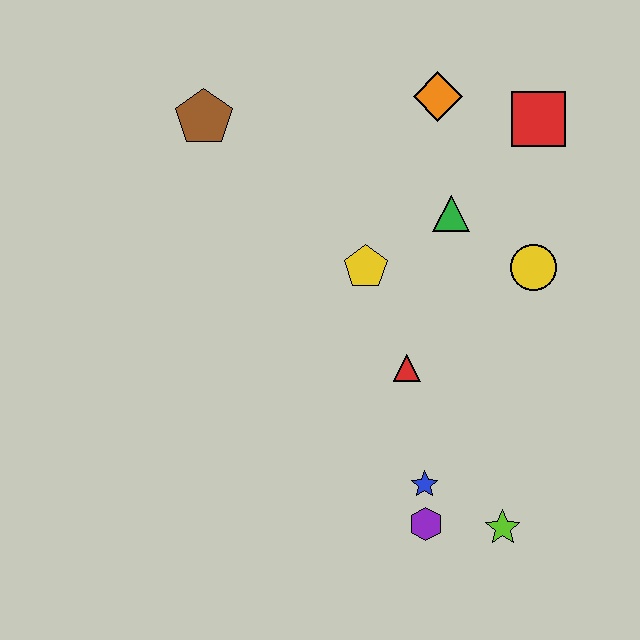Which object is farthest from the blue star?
The brown pentagon is farthest from the blue star.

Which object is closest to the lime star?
The purple hexagon is closest to the lime star.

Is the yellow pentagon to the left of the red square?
Yes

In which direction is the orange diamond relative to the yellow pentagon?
The orange diamond is above the yellow pentagon.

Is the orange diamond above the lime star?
Yes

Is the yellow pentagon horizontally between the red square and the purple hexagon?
No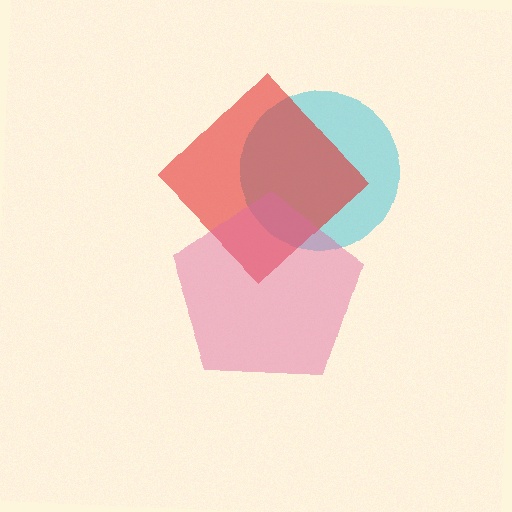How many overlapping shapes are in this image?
There are 3 overlapping shapes in the image.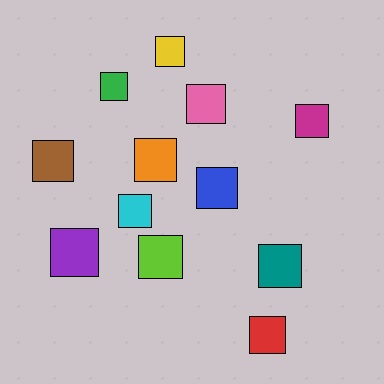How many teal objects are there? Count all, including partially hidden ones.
There is 1 teal object.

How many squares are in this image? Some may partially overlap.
There are 12 squares.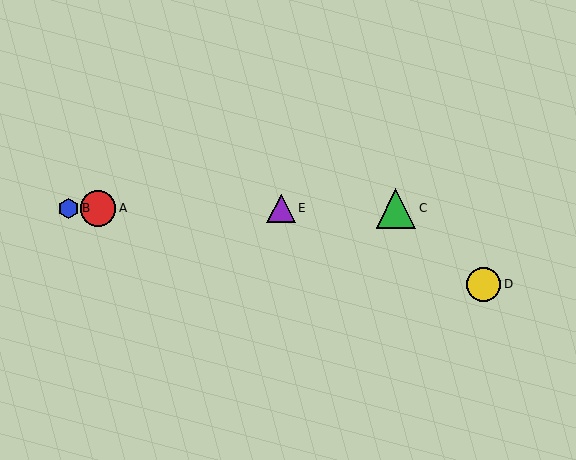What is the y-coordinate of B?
Object B is at y≈208.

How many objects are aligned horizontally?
4 objects (A, B, C, E) are aligned horizontally.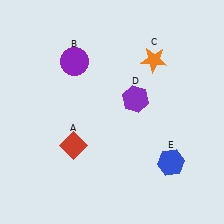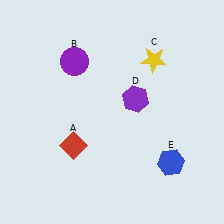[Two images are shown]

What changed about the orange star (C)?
In Image 1, C is orange. In Image 2, it changed to yellow.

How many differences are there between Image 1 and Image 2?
There is 1 difference between the two images.